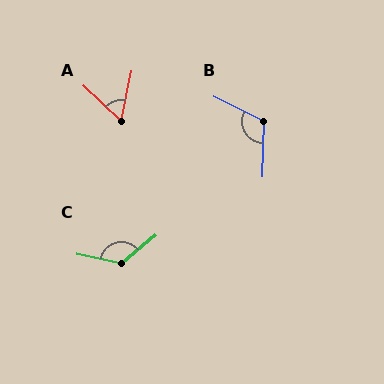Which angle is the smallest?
A, at approximately 58 degrees.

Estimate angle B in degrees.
Approximately 115 degrees.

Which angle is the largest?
C, at approximately 128 degrees.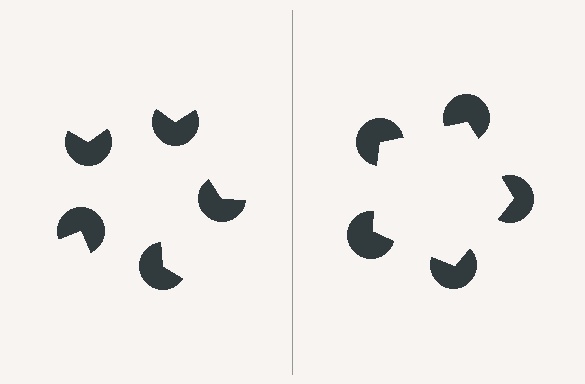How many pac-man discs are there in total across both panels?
10 — 5 on each side.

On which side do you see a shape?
An illusory pentagon appears on the right side. On the left side the wedge cuts are rotated, so no coherent shape forms.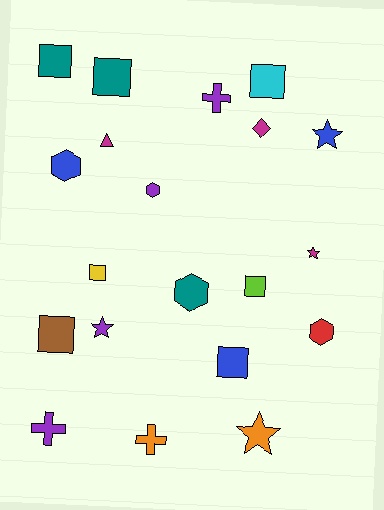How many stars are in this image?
There are 4 stars.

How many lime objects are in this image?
There is 1 lime object.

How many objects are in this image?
There are 20 objects.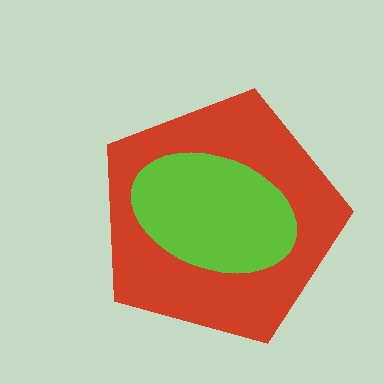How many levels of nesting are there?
2.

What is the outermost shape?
The red pentagon.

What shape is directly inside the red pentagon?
The lime ellipse.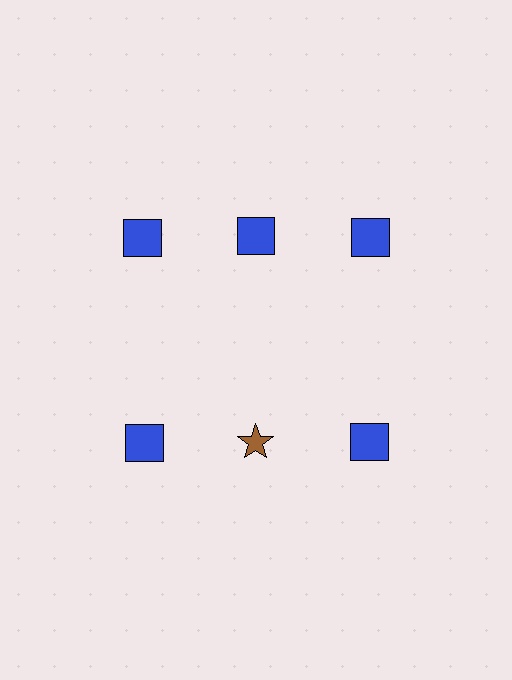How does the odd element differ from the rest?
It differs in both color (brown instead of blue) and shape (star instead of square).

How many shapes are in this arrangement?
There are 6 shapes arranged in a grid pattern.